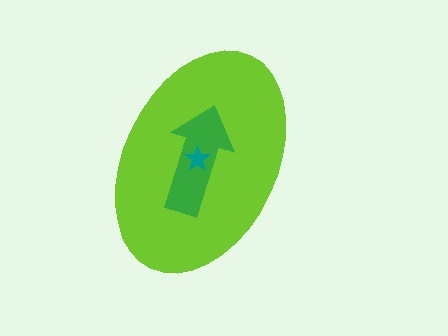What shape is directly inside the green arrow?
The teal star.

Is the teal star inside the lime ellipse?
Yes.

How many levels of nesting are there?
3.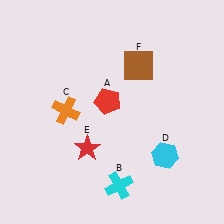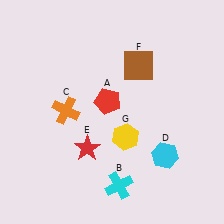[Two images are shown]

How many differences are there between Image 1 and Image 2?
There is 1 difference between the two images.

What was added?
A yellow hexagon (G) was added in Image 2.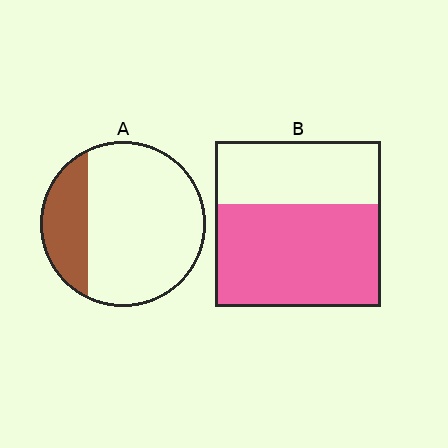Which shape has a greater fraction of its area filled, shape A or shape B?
Shape B.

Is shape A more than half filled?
No.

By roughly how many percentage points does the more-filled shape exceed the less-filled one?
By roughly 40 percentage points (B over A).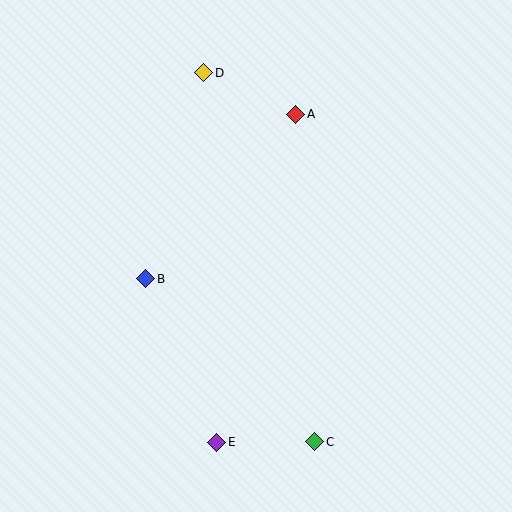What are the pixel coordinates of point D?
Point D is at (203, 73).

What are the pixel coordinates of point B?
Point B is at (146, 279).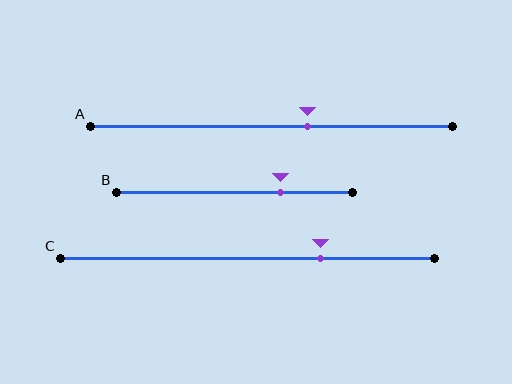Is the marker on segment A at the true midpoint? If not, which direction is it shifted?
No, the marker on segment A is shifted to the right by about 10% of the segment length.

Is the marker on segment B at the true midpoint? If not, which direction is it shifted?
No, the marker on segment B is shifted to the right by about 20% of the segment length.